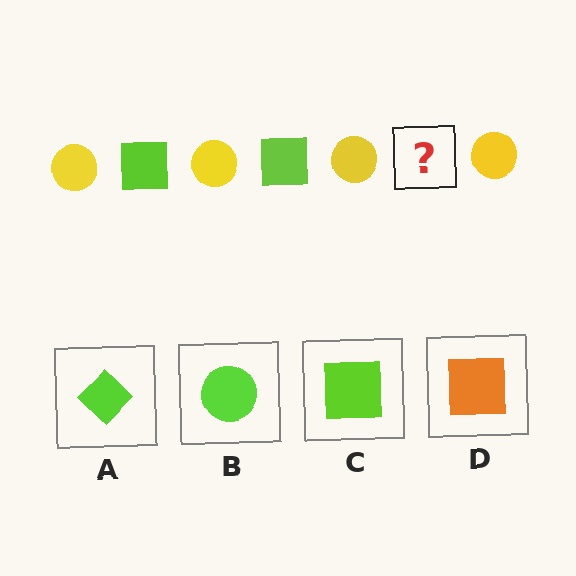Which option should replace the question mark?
Option C.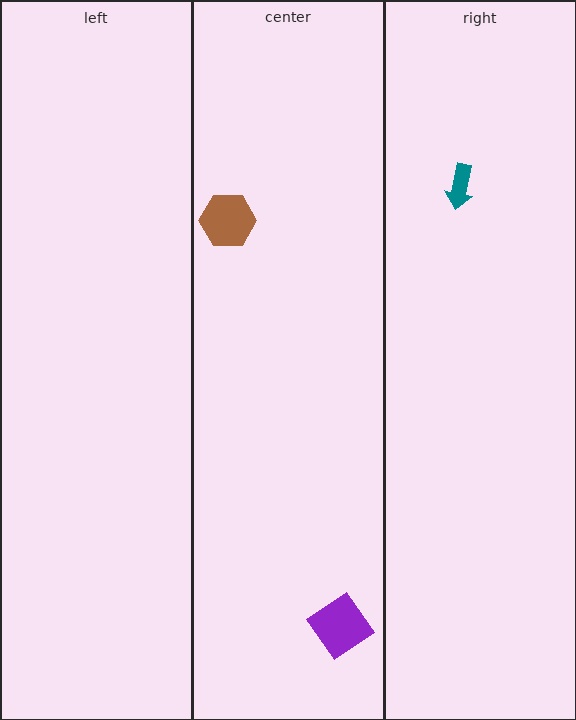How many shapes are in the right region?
1.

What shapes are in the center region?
The purple diamond, the brown hexagon.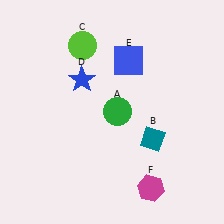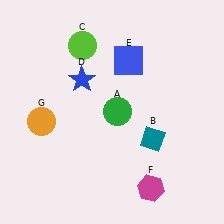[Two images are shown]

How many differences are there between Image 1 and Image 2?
There is 1 difference between the two images.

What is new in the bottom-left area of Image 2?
An orange circle (G) was added in the bottom-left area of Image 2.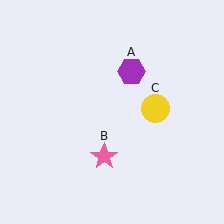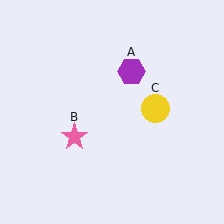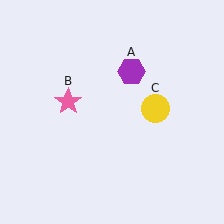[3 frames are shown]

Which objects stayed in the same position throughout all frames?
Purple hexagon (object A) and yellow circle (object C) remained stationary.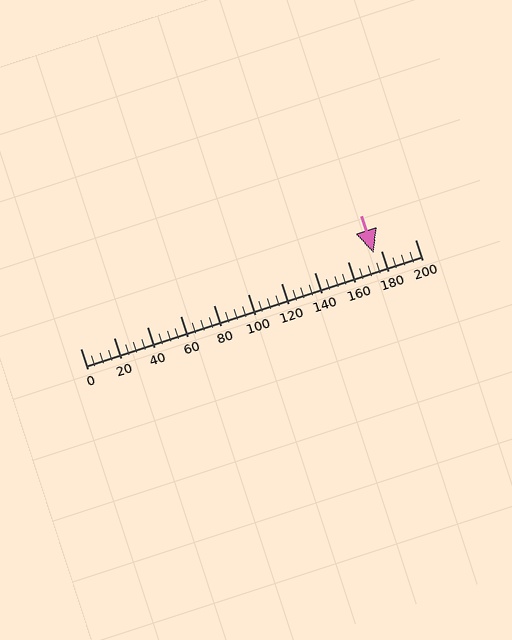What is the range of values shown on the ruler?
The ruler shows values from 0 to 200.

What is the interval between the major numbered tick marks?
The major tick marks are spaced 20 units apart.